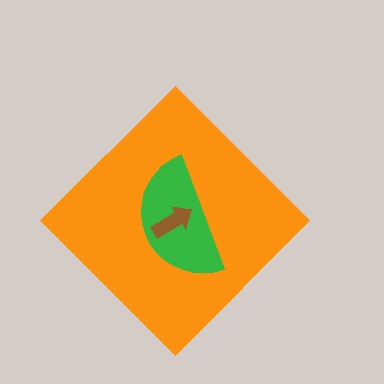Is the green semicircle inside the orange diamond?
Yes.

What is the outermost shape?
The orange diamond.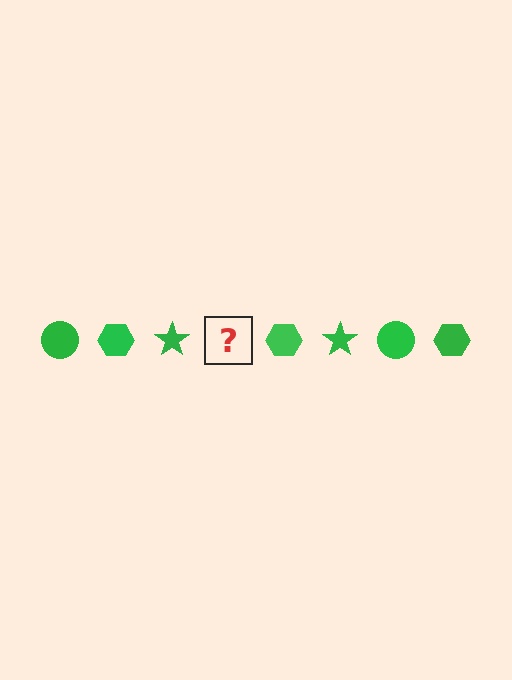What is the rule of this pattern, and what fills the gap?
The rule is that the pattern cycles through circle, hexagon, star shapes in green. The gap should be filled with a green circle.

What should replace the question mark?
The question mark should be replaced with a green circle.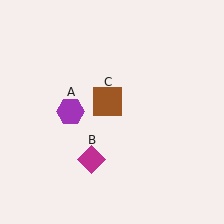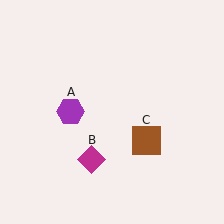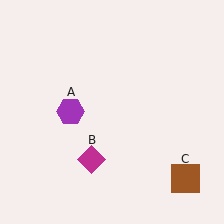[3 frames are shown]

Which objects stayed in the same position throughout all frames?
Purple hexagon (object A) and magenta diamond (object B) remained stationary.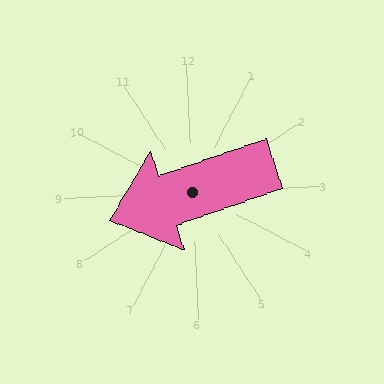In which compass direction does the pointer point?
West.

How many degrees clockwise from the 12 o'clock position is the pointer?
Approximately 254 degrees.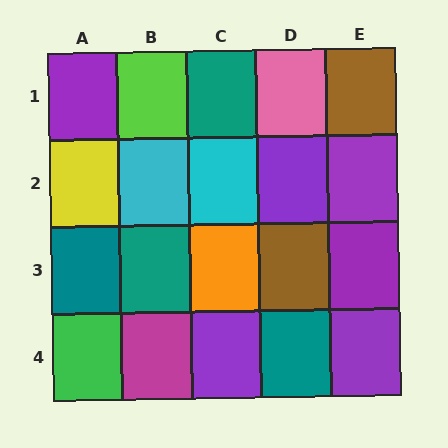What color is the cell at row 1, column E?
Brown.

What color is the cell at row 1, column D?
Pink.